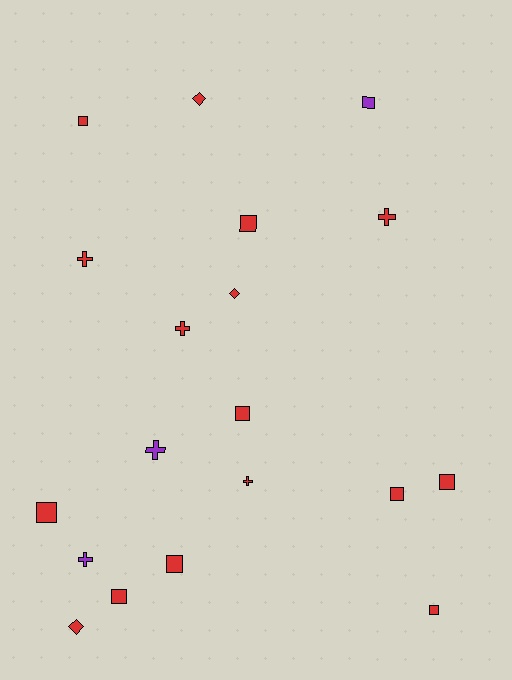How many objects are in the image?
There are 19 objects.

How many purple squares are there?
There is 1 purple square.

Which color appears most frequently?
Red, with 16 objects.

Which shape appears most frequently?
Square, with 10 objects.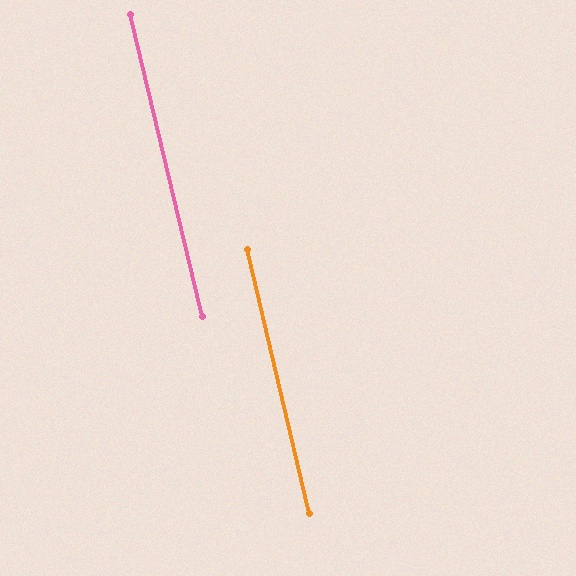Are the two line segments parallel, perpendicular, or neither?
Parallel — their directions differ by only 0.1°.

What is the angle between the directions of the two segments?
Approximately 0 degrees.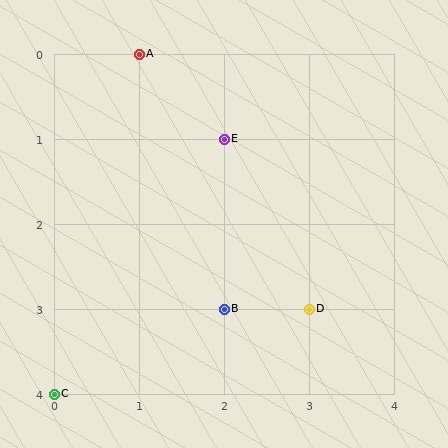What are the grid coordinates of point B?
Point B is at grid coordinates (2, 3).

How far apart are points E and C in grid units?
Points E and C are 2 columns and 3 rows apart (about 3.6 grid units diagonally).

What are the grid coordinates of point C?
Point C is at grid coordinates (0, 4).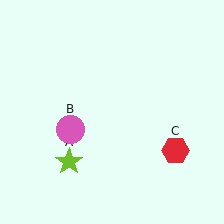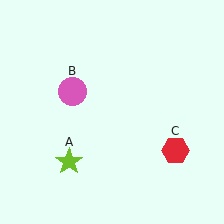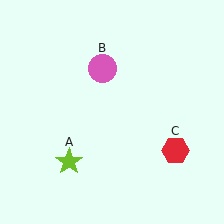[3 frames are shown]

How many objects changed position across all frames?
1 object changed position: pink circle (object B).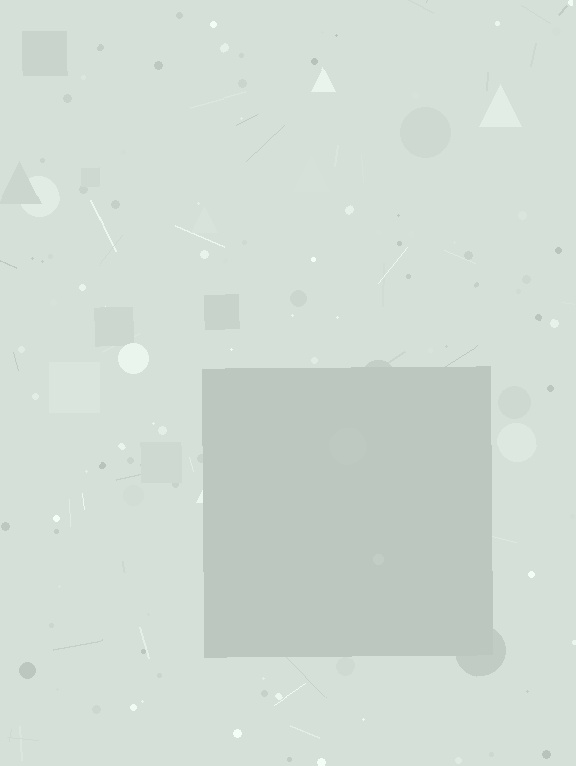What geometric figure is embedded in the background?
A square is embedded in the background.